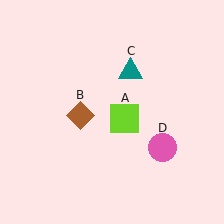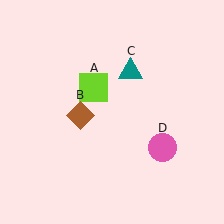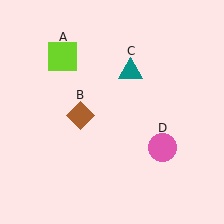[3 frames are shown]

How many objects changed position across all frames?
1 object changed position: lime square (object A).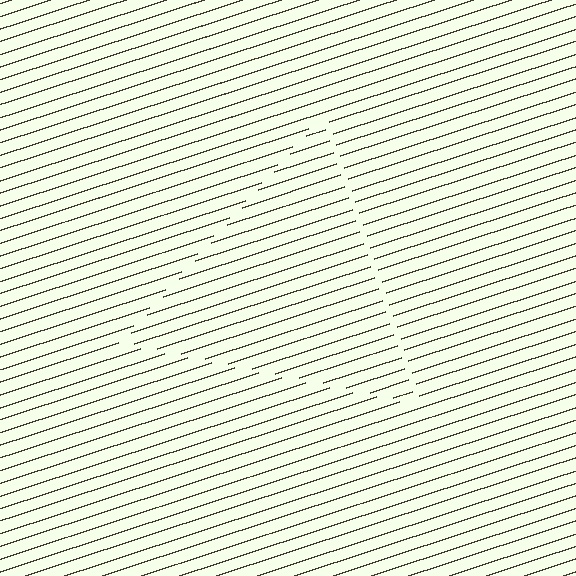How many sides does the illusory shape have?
3 sides — the line-ends trace a triangle.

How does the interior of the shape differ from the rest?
The interior of the shape contains the same grating, shifted by half a period — the contour is defined by the phase discontinuity where line-ends from the inner and outer gratings abut.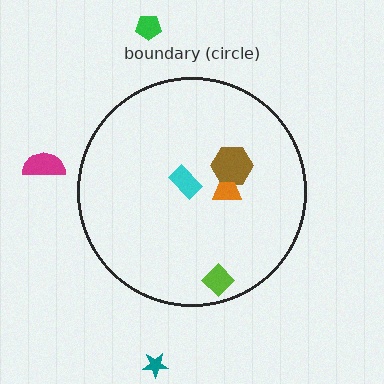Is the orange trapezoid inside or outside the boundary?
Inside.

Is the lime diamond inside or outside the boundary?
Inside.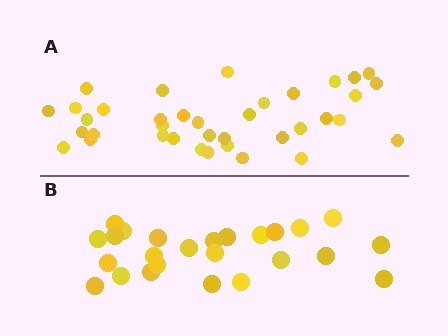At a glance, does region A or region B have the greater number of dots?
Region A (the top region) has more dots.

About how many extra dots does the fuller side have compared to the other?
Region A has roughly 12 or so more dots than region B.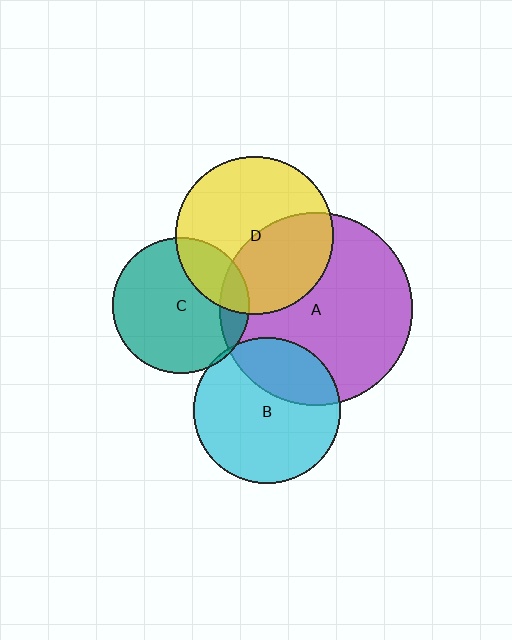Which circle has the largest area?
Circle A (purple).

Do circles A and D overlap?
Yes.